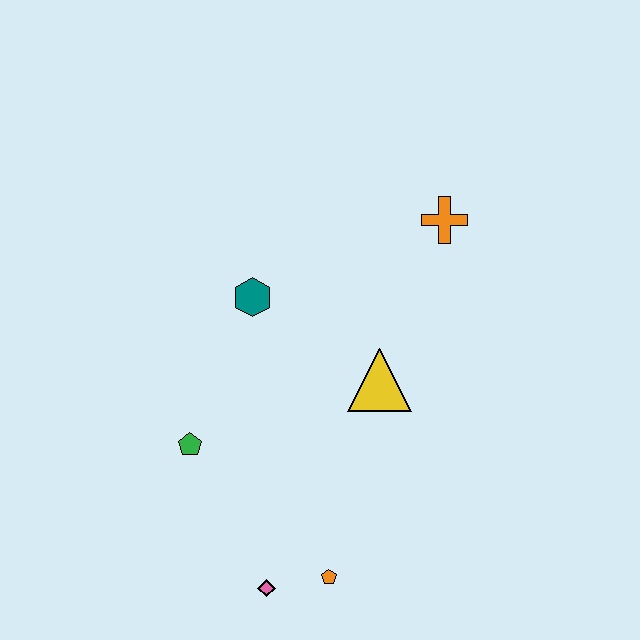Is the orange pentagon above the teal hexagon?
No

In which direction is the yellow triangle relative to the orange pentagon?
The yellow triangle is above the orange pentagon.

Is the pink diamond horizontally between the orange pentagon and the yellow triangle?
No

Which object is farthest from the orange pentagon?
The orange cross is farthest from the orange pentagon.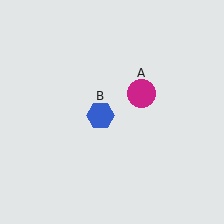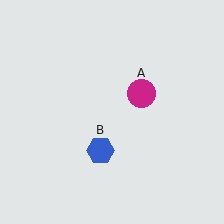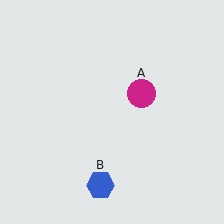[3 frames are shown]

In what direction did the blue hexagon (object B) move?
The blue hexagon (object B) moved down.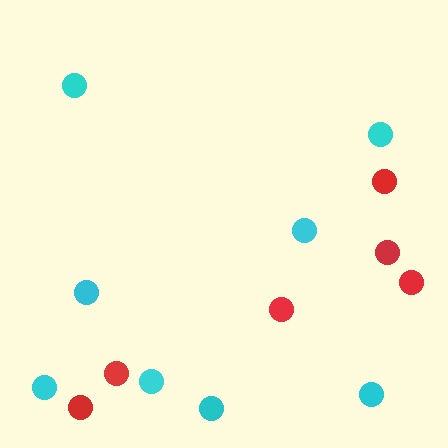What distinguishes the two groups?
There are 2 groups: one group of red circles (6) and one group of cyan circles (8).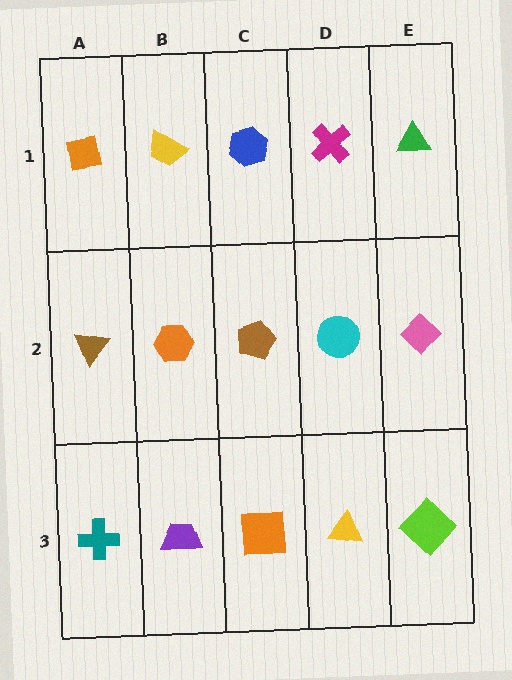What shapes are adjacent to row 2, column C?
A blue hexagon (row 1, column C), an orange square (row 3, column C), an orange hexagon (row 2, column B), a cyan circle (row 2, column D).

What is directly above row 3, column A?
A brown triangle.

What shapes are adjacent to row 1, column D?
A cyan circle (row 2, column D), a blue hexagon (row 1, column C), a green triangle (row 1, column E).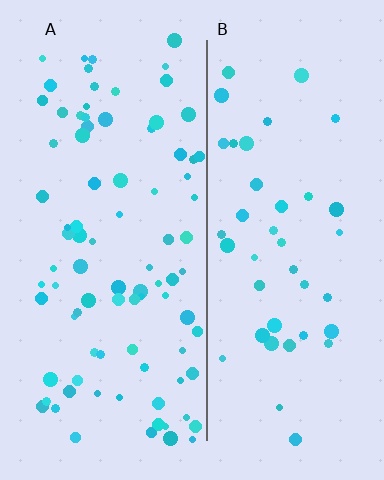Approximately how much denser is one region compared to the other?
Approximately 2.1× — region A over region B.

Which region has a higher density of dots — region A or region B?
A (the left).